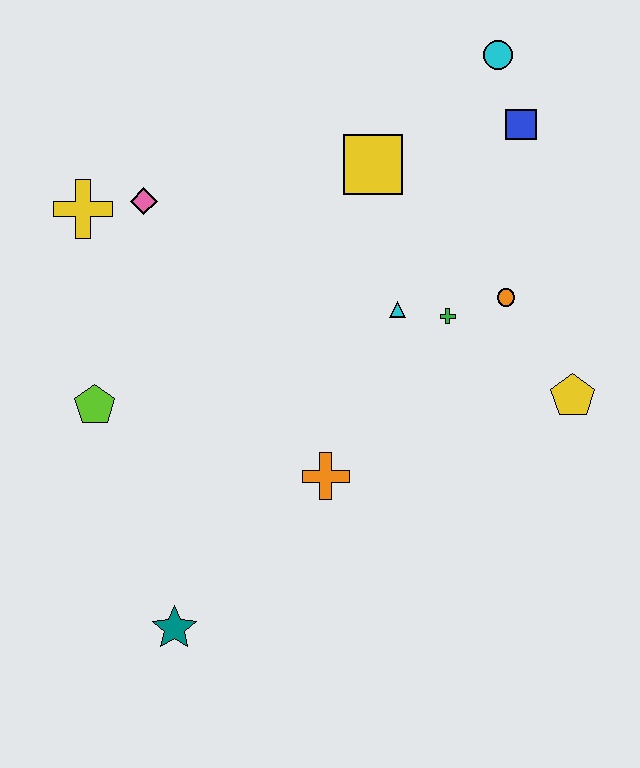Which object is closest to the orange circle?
The green cross is closest to the orange circle.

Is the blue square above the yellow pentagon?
Yes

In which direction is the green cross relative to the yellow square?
The green cross is below the yellow square.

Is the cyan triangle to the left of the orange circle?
Yes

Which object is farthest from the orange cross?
The cyan circle is farthest from the orange cross.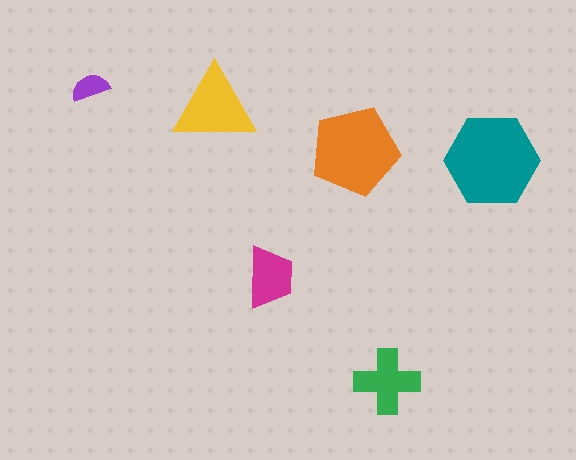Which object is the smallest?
The purple semicircle.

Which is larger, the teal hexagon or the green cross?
The teal hexagon.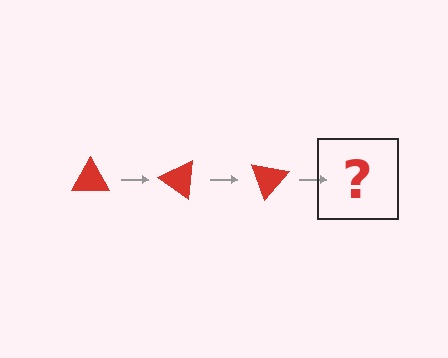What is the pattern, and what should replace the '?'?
The pattern is that the triangle rotates 35 degrees each step. The '?' should be a red triangle rotated 105 degrees.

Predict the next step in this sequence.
The next step is a red triangle rotated 105 degrees.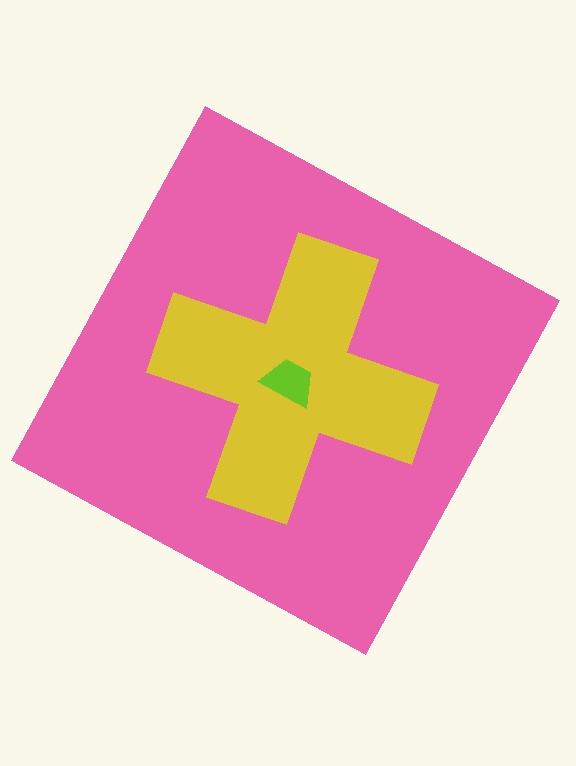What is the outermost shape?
The pink square.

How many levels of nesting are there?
3.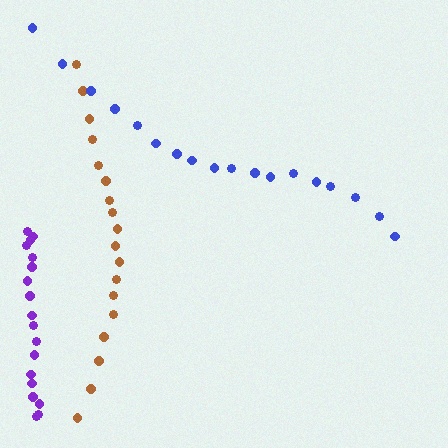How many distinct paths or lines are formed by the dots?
There are 3 distinct paths.